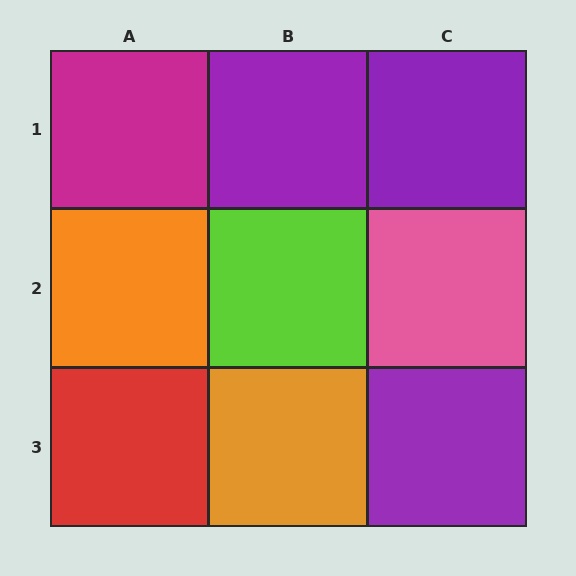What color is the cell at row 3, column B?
Orange.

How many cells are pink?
1 cell is pink.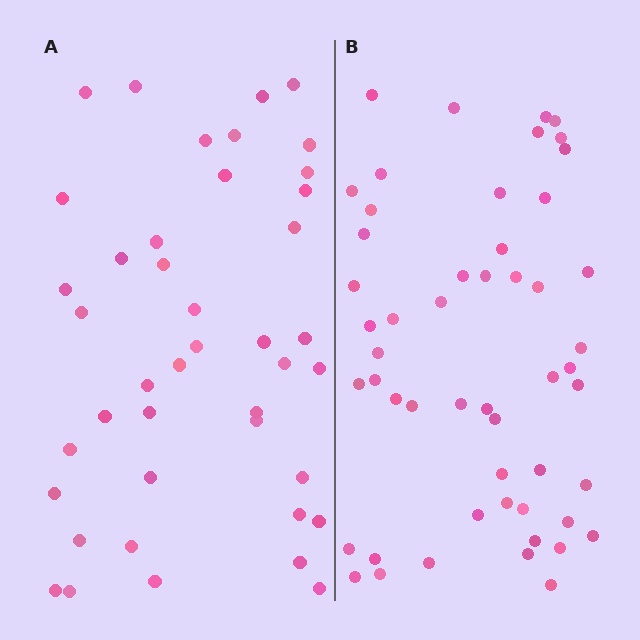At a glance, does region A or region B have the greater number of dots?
Region B (the right region) has more dots.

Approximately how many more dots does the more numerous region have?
Region B has roughly 10 or so more dots than region A.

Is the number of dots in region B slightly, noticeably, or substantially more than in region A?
Region B has only slightly more — the two regions are fairly close. The ratio is roughly 1.2 to 1.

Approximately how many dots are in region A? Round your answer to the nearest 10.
About 40 dots. (The exact count is 42, which rounds to 40.)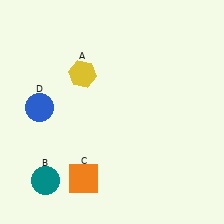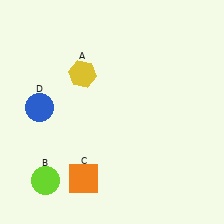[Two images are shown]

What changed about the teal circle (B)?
In Image 1, B is teal. In Image 2, it changed to lime.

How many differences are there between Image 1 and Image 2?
There is 1 difference between the two images.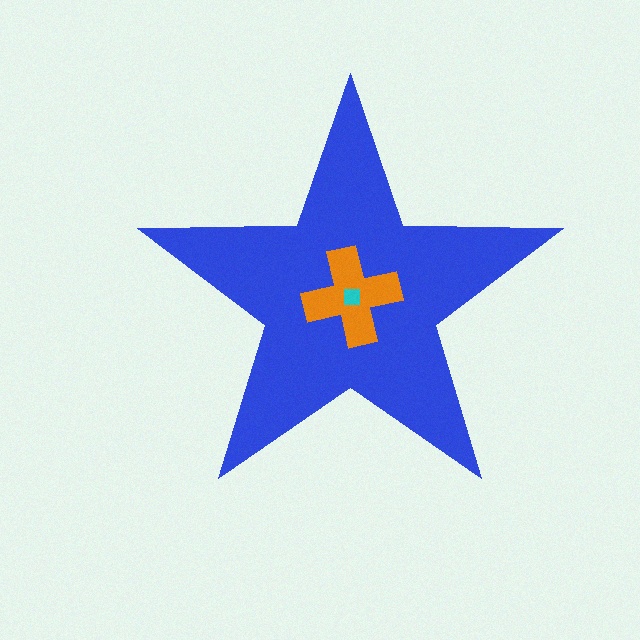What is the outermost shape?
The blue star.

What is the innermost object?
The cyan square.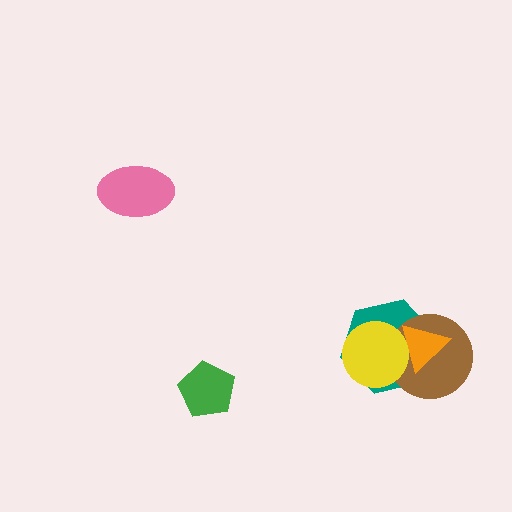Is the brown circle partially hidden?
Yes, it is partially covered by another shape.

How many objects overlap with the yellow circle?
3 objects overlap with the yellow circle.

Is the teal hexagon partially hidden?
Yes, it is partially covered by another shape.